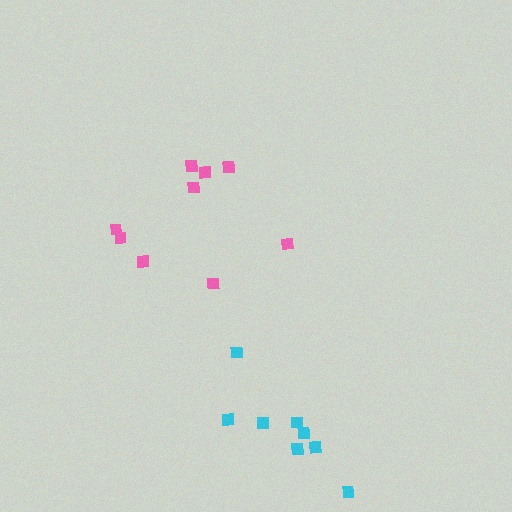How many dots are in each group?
Group 1: 9 dots, Group 2: 8 dots (17 total).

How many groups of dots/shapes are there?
There are 2 groups.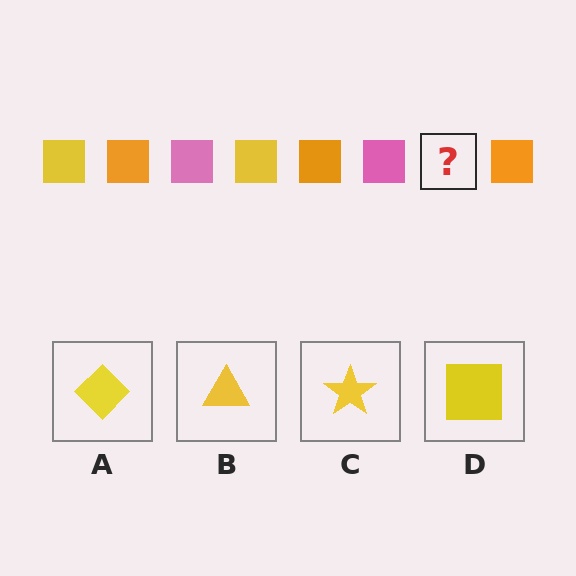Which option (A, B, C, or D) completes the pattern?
D.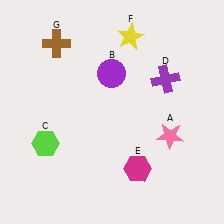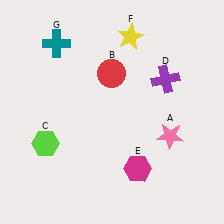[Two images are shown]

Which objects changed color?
B changed from purple to red. G changed from brown to teal.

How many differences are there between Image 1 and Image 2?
There are 2 differences between the two images.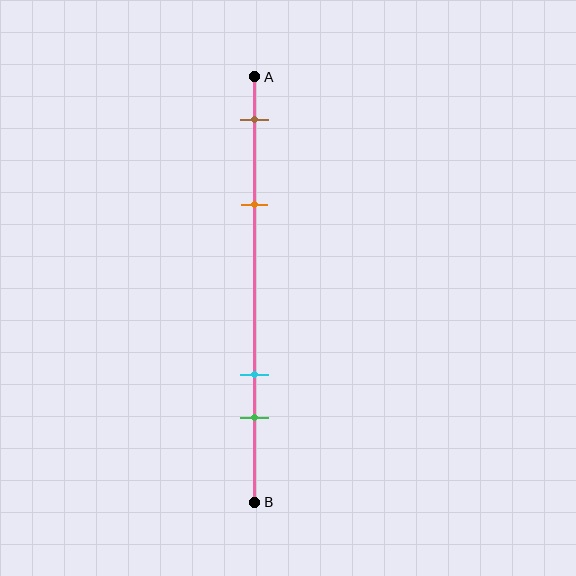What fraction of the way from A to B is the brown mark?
The brown mark is approximately 10% (0.1) of the way from A to B.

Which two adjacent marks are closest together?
The cyan and green marks are the closest adjacent pair.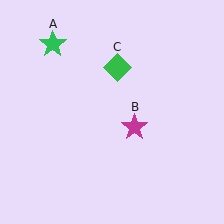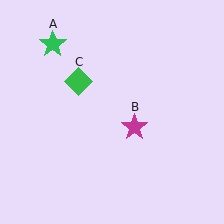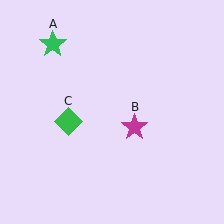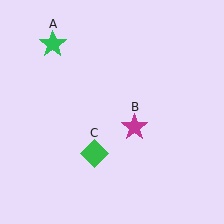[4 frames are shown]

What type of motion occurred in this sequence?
The green diamond (object C) rotated counterclockwise around the center of the scene.